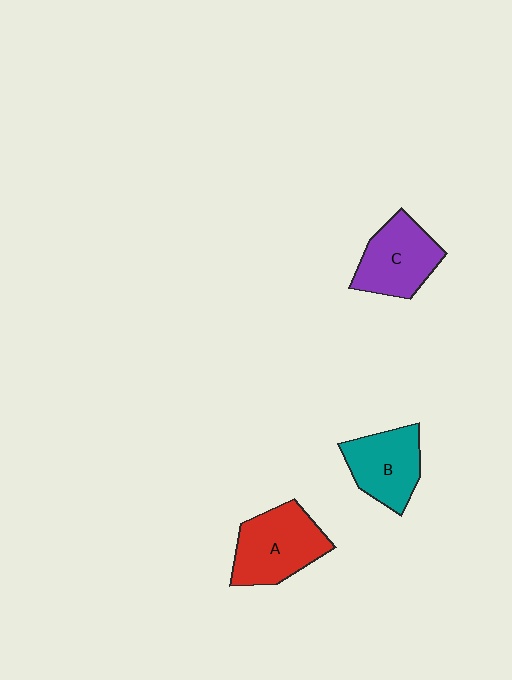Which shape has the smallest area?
Shape B (teal).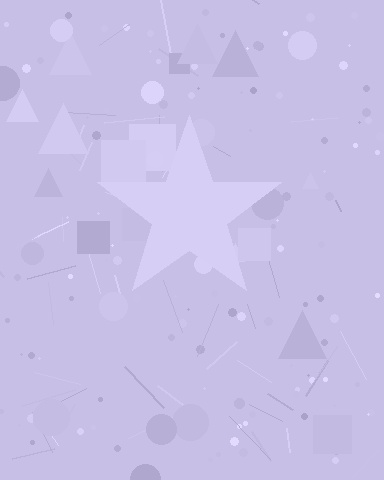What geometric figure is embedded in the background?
A star is embedded in the background.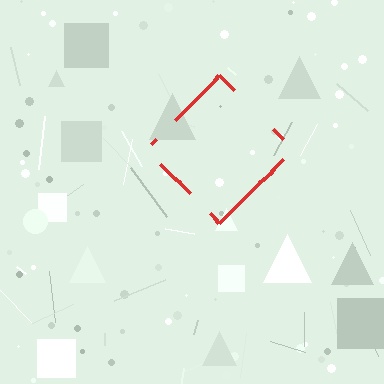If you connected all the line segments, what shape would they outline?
They would outline a diamond.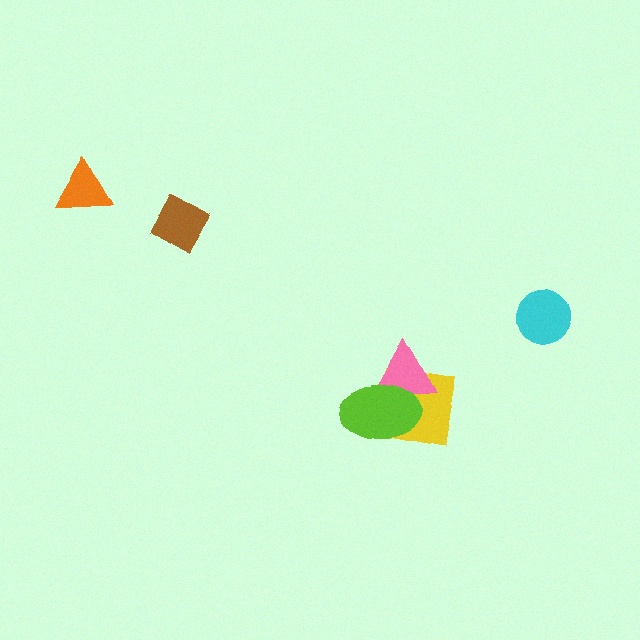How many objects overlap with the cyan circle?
0 objects overlap with the cyan circle.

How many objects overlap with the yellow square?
2 objects overlap with the yellow square.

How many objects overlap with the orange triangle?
0 objects overlap with the orange triangle.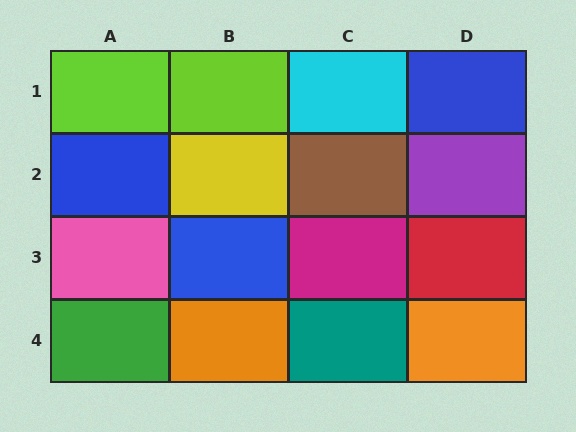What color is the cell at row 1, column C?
Cyan.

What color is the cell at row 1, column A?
Lime.